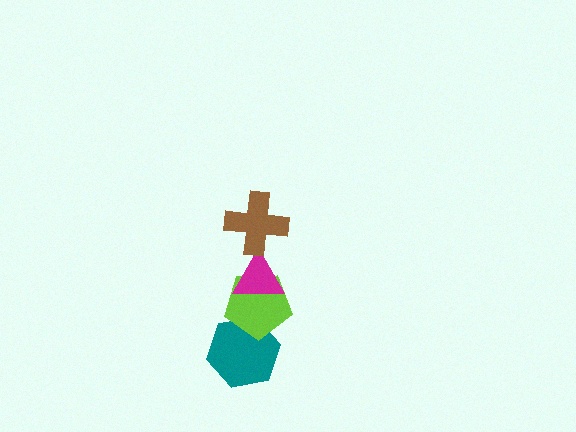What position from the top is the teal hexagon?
The teal hexagon is 4th from the top.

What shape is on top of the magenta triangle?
The brown cross is on top of the magenta triangle.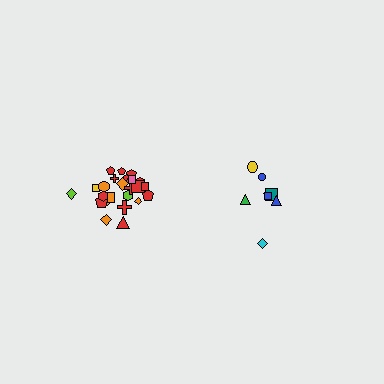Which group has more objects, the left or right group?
The left group.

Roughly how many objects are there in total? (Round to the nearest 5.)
Roughly 35 objects in total.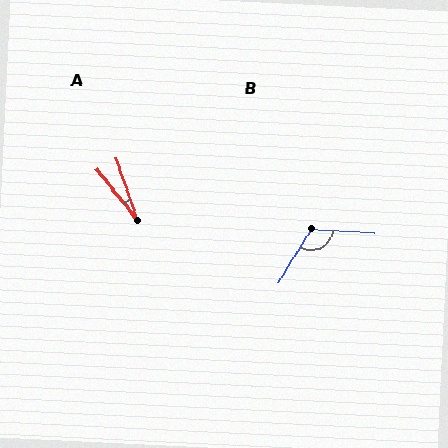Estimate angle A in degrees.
Approximately 20 degrees.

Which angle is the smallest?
A, at approximately 20 degrees.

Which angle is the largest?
B, at approximately 117 degrees.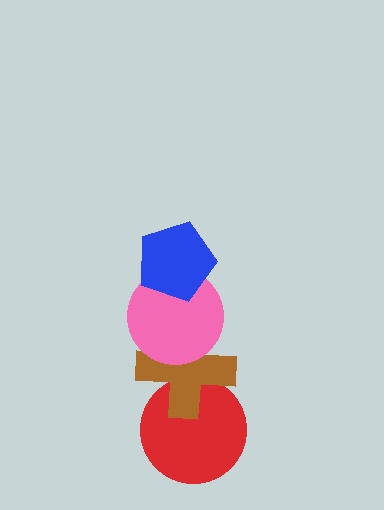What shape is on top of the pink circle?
The blue pentagon is on top of the pink circle.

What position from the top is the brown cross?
The brown cross is 3rd from the top.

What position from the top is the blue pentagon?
The blue pentagon is 1st from the top.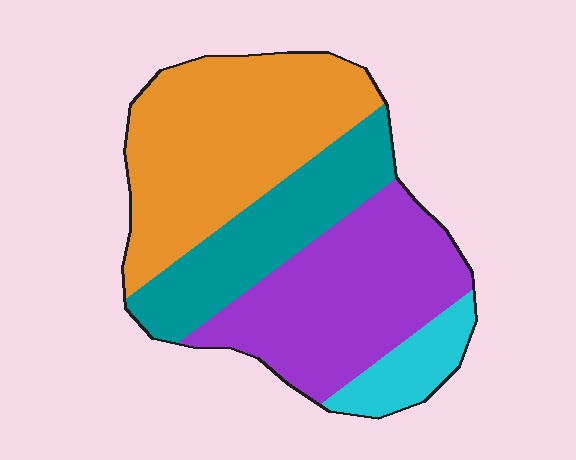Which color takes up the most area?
Orange, at roughly 35%.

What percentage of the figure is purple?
Purple covers around 30% of the figure.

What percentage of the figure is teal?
Teal takes up about one fifth (1/5) of the figure.